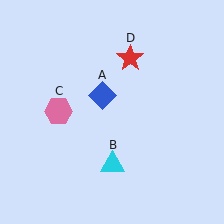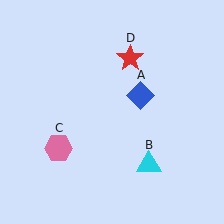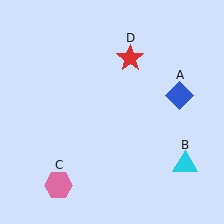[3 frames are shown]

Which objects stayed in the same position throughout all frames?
Red star (object D) remained stationary.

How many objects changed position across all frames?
3 objects changed position: blue diamond (object A), cyan triangle (object B), pink hexagon (object C).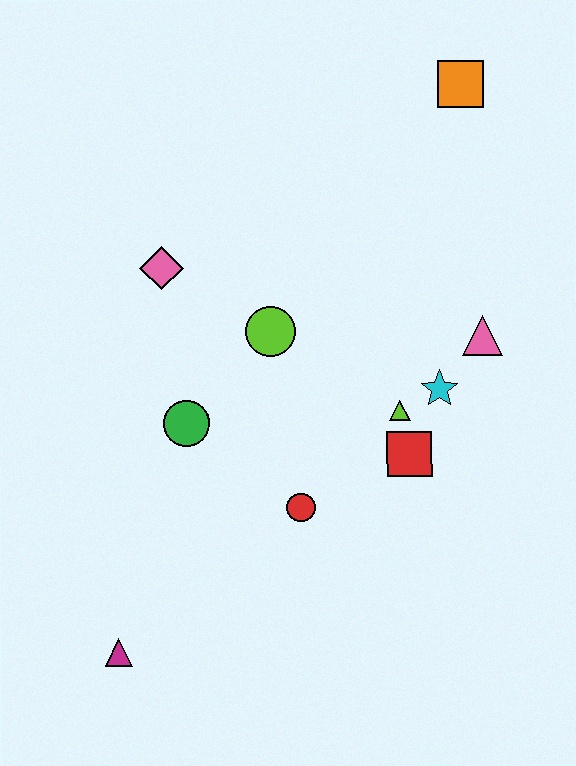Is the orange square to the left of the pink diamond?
No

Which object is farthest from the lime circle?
The magenta triangle is farthest from the lime circle.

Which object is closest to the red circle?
The red square is closest to the red circle.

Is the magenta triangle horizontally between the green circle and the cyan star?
No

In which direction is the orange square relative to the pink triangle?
The orange square is above the pink triangle.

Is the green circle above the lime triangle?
No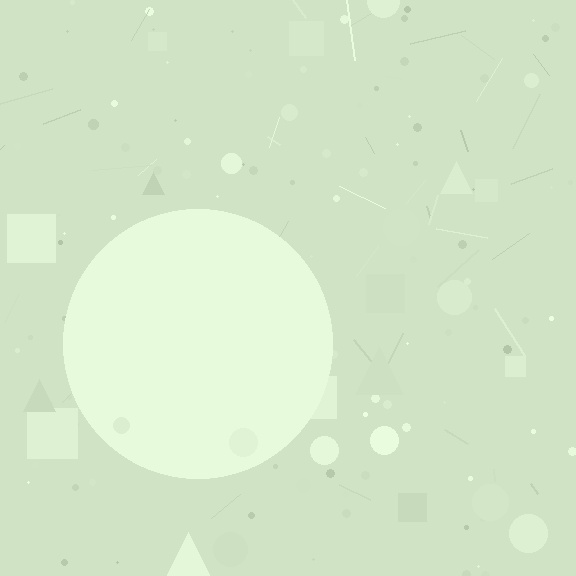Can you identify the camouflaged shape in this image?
The camouflaged shape is a circle.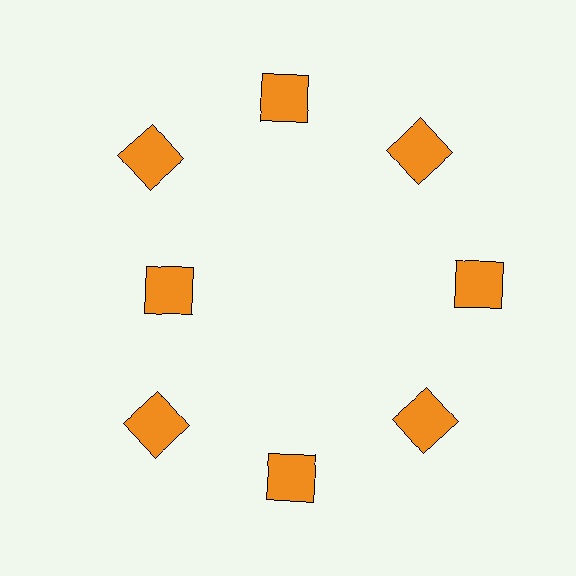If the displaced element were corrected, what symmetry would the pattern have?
It would have 8-fold rotational symmetry — the pattern would map onto itself every 45 degrees.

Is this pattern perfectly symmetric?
No. The 8 orange squares are arranged in a ring, but one element near the 9 o'clock position is pulled inward toward the center, breaking the 8-fold rotational symmetry.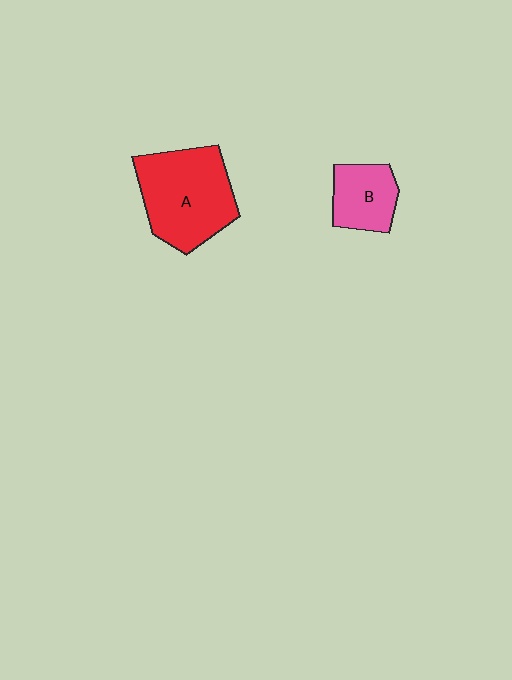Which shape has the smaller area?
Shape B (pink).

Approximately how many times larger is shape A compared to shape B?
Approximately 2.0 times.